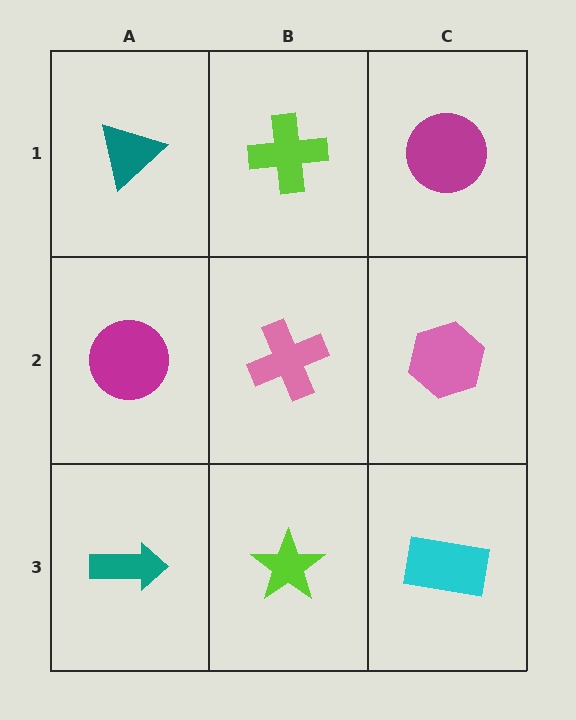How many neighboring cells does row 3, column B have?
3.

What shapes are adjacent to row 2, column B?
A lime cross (row 1, column B), a lime star (row 3, column B), a magenta circle (row 2, column A), a pink hexagon (row 2, column C).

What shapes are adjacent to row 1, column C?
A pink hexagon (row 2, column C), a lime cross (row 1, column B).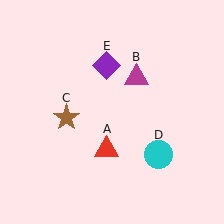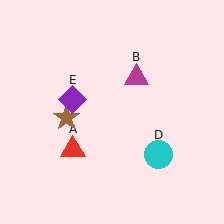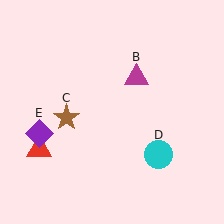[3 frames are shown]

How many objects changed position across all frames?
2 objects changed position: red triangle (object A), purple diamond (object E).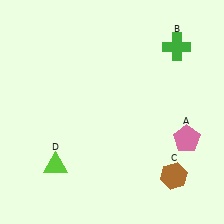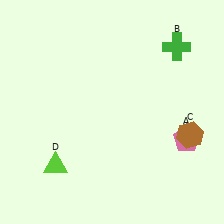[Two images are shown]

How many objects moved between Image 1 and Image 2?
1 object moved between the two images.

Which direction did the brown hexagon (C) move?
The brown hexagon (C) moved up.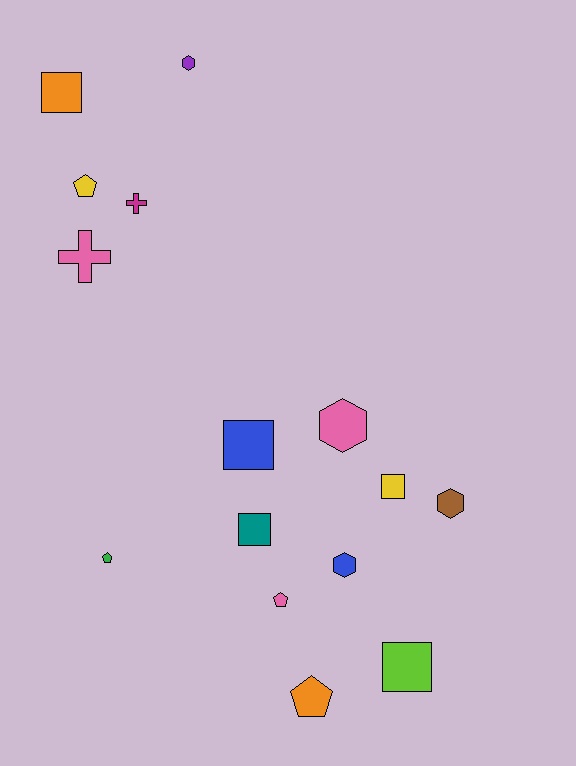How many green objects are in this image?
There is 1 green object.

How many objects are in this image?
There are 15 objects.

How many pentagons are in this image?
There are 4 pentagons.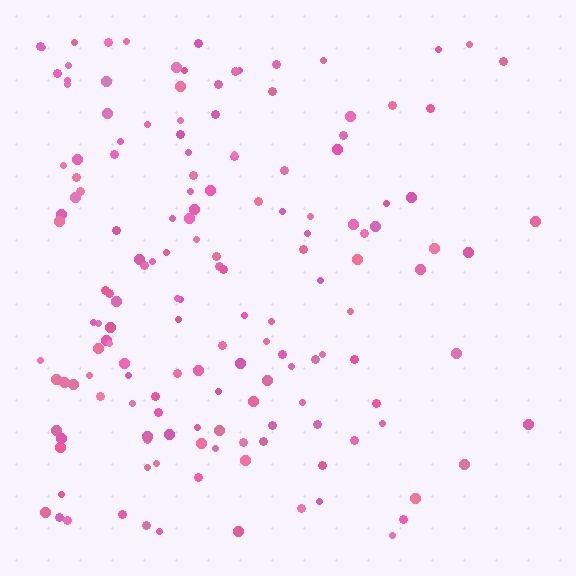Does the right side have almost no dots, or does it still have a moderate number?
Still a moderate number, just noticeably fewer than the left.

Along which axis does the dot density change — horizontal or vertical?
Horizontal.